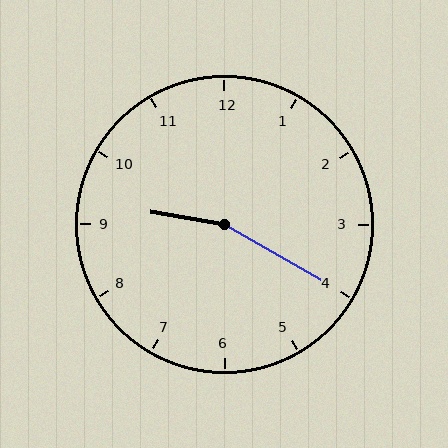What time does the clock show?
9:20.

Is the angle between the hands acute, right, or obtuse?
It is obtuse.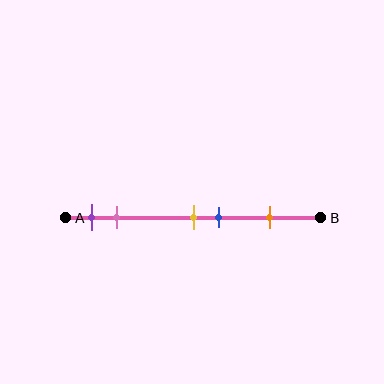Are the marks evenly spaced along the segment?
No, the marks are not evenly spaced.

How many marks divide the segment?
There are 5 marks dividing the segment.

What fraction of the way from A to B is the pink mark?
The pink mark is approximately 20% (0.2) of the way from A to B.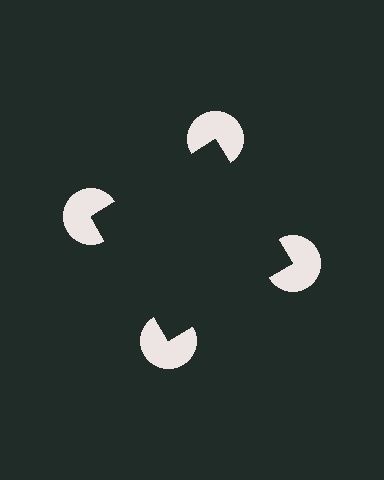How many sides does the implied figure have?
4 sides.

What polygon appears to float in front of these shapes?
An illusory square — its edges are inferred from the aligned wedge cuts in the pac-man discs, not physically drawn.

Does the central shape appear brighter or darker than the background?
It typically appears slightly darker than the background, even though no actual brightness change is drawn.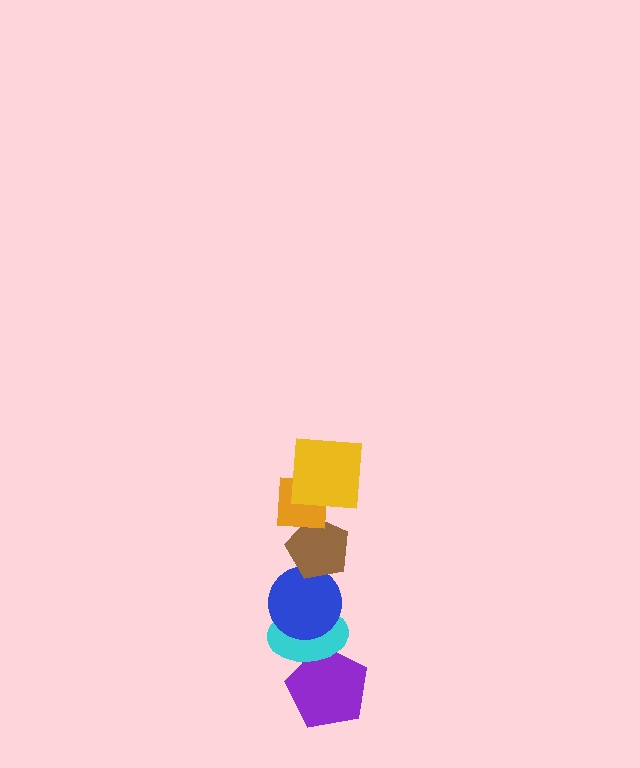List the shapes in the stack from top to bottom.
From top to bottom: the yellow square, the orange square, the brown pentagon, the blue circle, the cyan ellipse, the purple pentagon.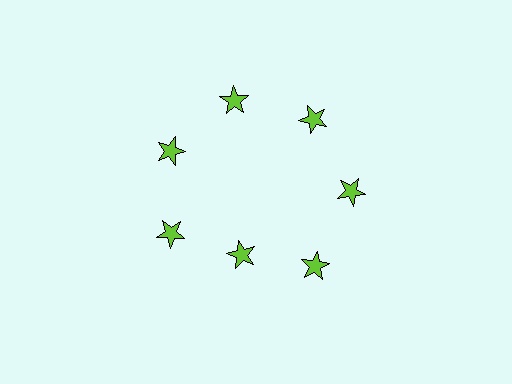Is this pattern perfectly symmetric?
No. The 7 lime stars are arranged in a ring, but one element near the 6 o'clock position is pulled inward toward the center, breaking the 7-fold rotational symmetry.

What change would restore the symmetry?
The symmetry would be restored by moving it outward, back onto the ring so that all 7 stars sit at equal angles and equal distance from the center.